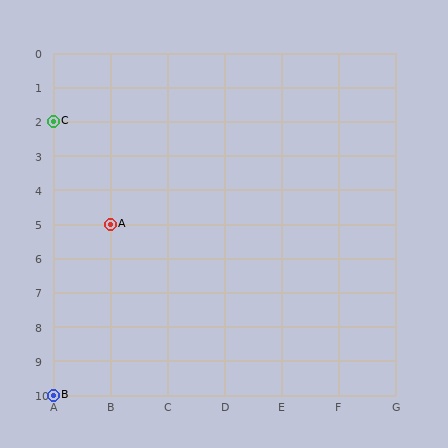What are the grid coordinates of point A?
Point A is at grid coordinates (B, 5).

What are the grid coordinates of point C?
Point C is at grid coordinates (A, 2).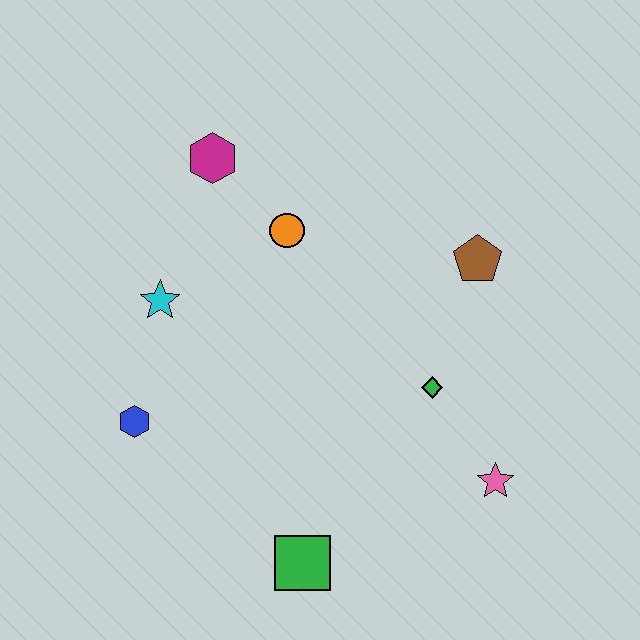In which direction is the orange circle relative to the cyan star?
The orange circle is to the right of the cyan star.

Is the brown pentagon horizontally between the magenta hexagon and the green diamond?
No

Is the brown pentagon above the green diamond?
Yes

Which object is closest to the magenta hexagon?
The orange circle is closest to the magenta hexagon.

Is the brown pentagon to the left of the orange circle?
No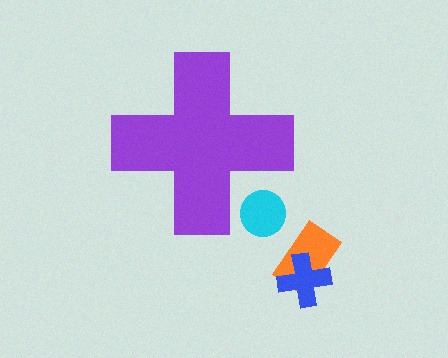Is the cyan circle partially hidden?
Yes, the cyan circle is partially hidden behind the purple cross.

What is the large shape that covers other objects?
A purple cross.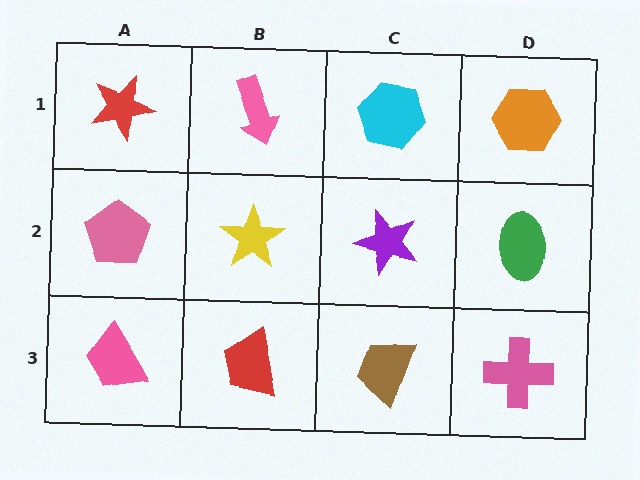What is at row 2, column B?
A yellow star.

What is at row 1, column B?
A pink arrow.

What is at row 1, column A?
A red star.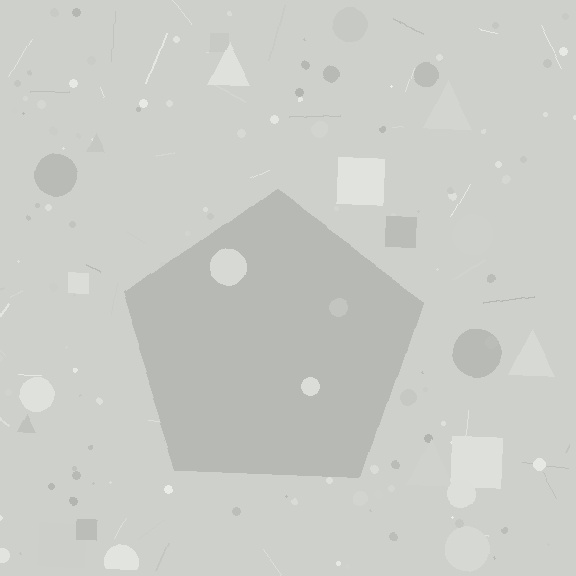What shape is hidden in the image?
A pentagon is hidden in the image.